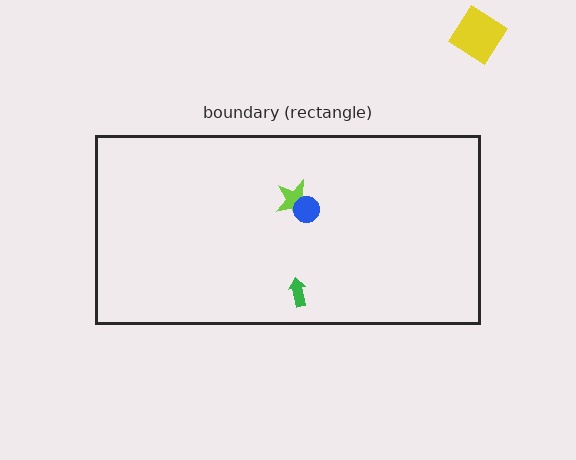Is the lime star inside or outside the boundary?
Inside.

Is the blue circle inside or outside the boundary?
Inside.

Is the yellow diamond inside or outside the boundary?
Outside.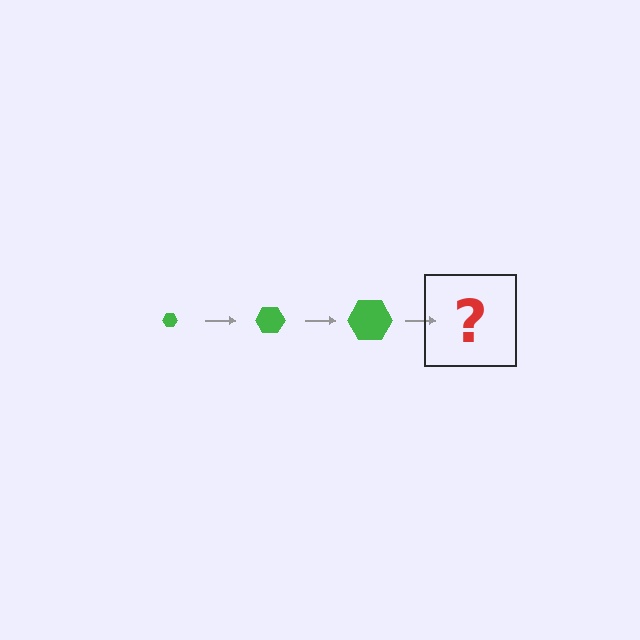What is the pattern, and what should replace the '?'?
The pattern is that the hexagon gets progressively larger each step. The '?' should be a green hexagon, larger than the previous one.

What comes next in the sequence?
The next element should be a green hexagon, larger than the previous one.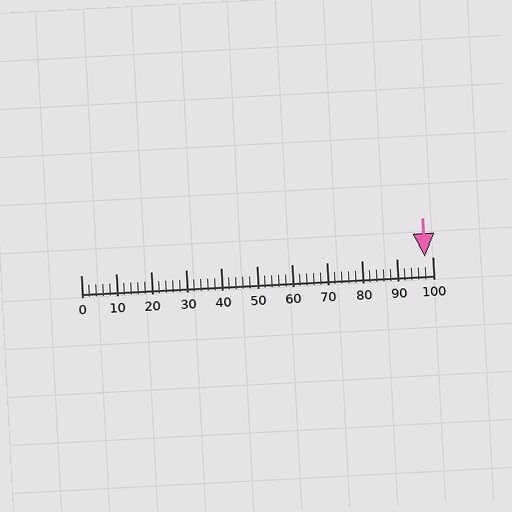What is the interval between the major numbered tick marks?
The major tick marks are spaced 10 units apart.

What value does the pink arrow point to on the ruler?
The pink arrow points to approximately 98.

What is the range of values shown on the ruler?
The ruler shows values from 0 to 100.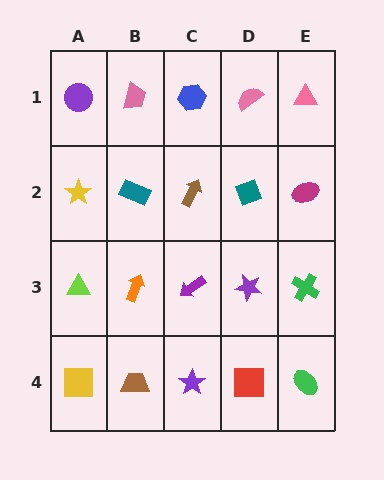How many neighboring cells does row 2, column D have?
4.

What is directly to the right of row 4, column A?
A brown trapezoid.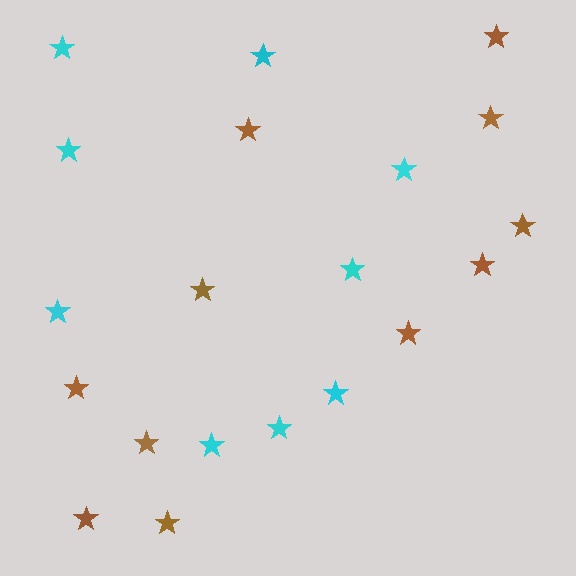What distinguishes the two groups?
There are 2 groups: one group of brown stars (11) and one group of cyan stars (9).